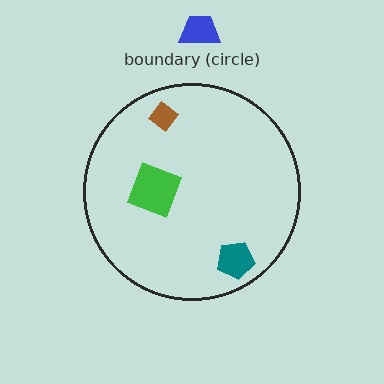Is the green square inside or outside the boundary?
Inside.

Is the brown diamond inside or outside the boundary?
Inside.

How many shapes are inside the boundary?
3 inside, 1 outside.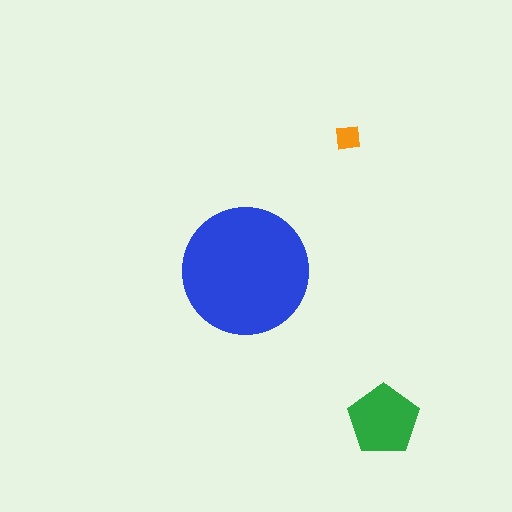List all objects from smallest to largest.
The orange square, the green pentagon, the blue circle.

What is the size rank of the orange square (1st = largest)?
3rd.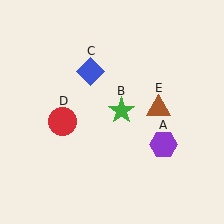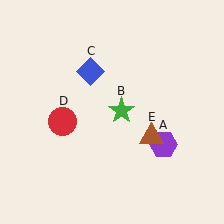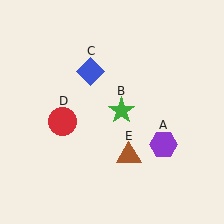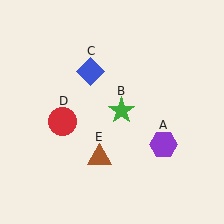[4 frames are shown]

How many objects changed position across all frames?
1 object changed position: brown triangle (object E).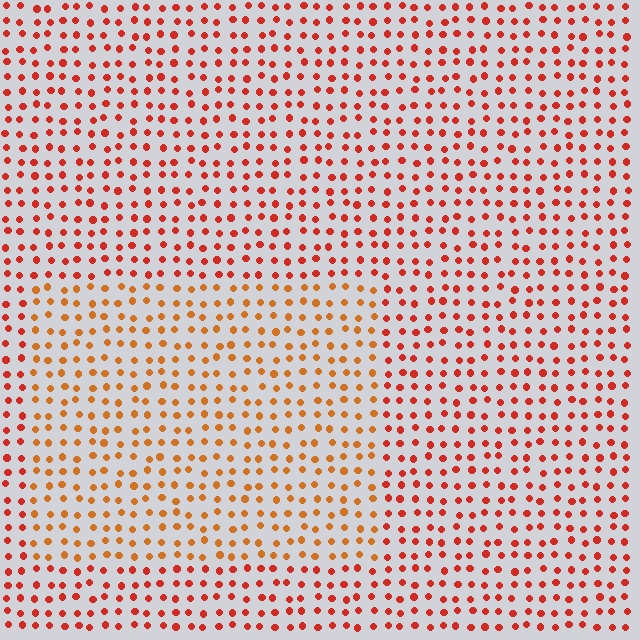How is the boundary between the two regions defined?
The boundary is defined purely by a slight shift in hue (about 25 degrees). Spacing, size, and orientation are identical on both sides.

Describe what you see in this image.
The image is filled with small red elements in a uniform arrangement. A rectangle-shaped region is visible where the elements are tinted to a slightly different hue, forming a subtle color boundary.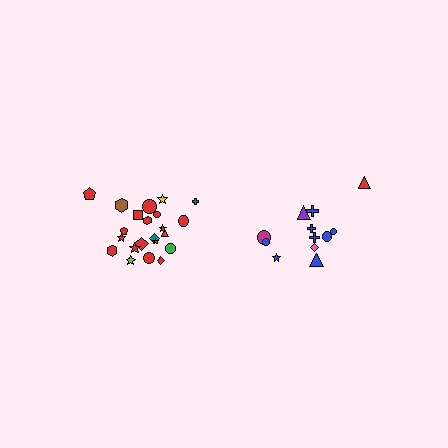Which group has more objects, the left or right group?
The left group.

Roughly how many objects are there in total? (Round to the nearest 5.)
Roughly 35 objects in total.